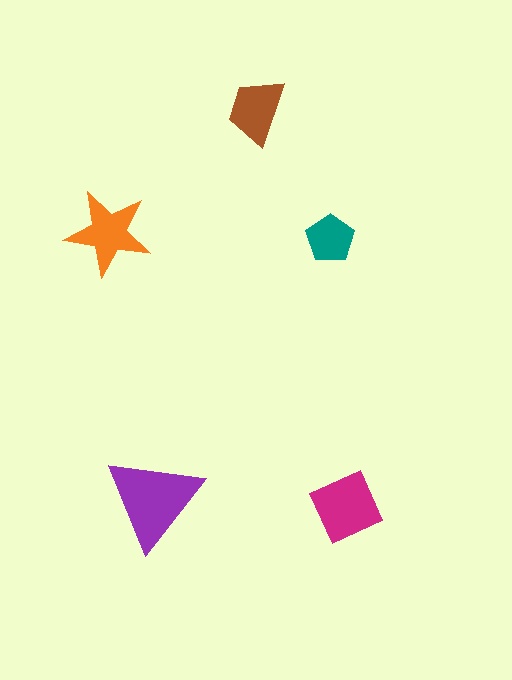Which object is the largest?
The purple triangle.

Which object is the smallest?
The teal pentagon.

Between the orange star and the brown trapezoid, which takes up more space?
The orange star.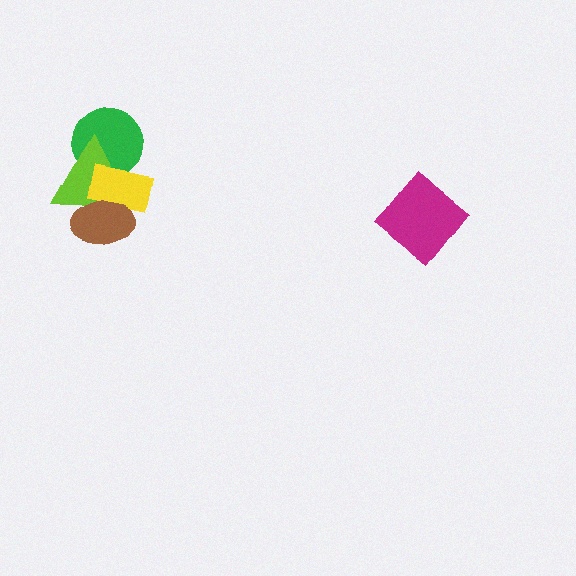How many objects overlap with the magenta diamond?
0 objects overlap with the magenta diamond.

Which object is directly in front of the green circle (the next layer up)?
The lime triangle is directly in front of the green circle.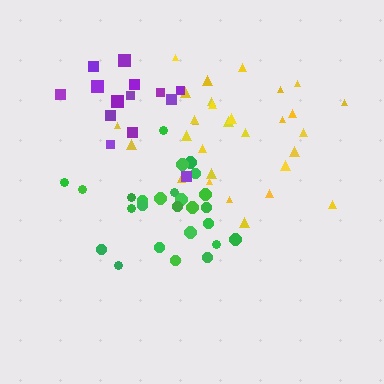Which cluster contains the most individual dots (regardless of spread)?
Yellow (30).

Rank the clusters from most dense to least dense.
green, purple, yellow.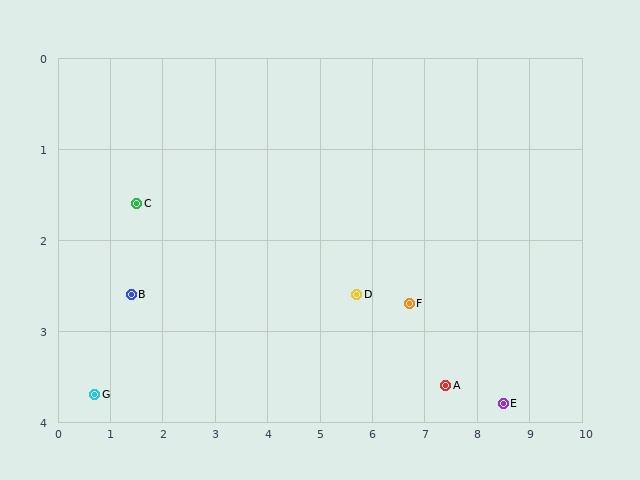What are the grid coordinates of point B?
Point B is at approximately (1.4, 2.6).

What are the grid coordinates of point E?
Point E is at approximately (8.5, 3.8).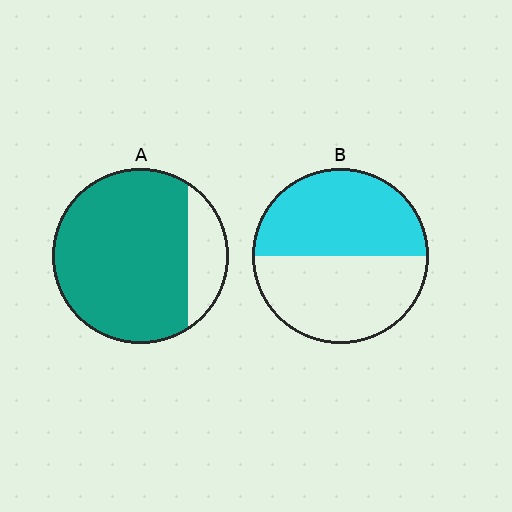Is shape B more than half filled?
Roughly half.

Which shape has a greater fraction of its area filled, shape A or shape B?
Shape A.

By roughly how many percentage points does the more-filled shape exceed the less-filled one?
By roughly 30 percentage points (A over B).